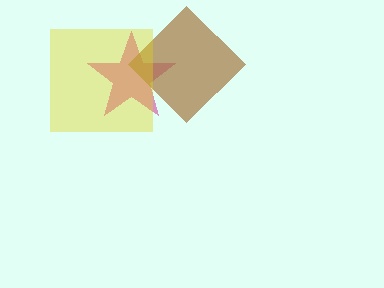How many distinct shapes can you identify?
There are 3 distinct shapes: a magenta star, a brown diamond, a yellow square.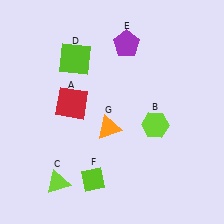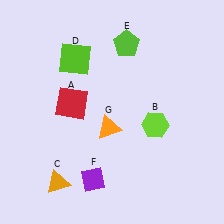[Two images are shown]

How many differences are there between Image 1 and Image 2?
There are 3 differences between the two images.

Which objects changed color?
C changed from lime to orange. E changed from purple to lime. F changed from lime to purple.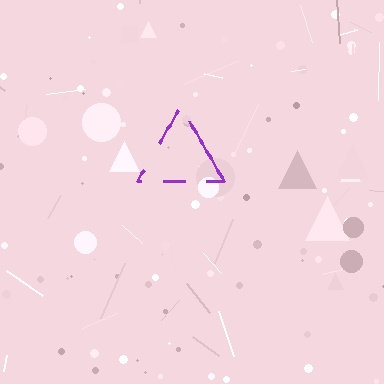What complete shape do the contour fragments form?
The contour fragments form a triangle.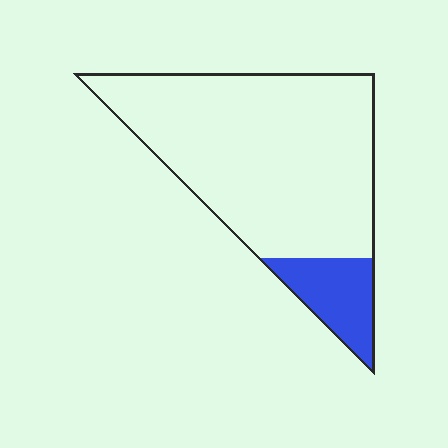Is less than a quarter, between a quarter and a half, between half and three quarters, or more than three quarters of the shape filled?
Less than a quarter.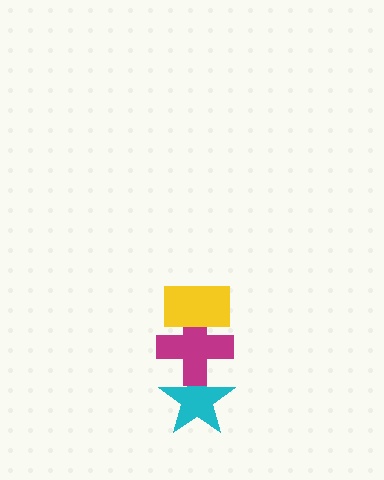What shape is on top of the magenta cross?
The yellow rectangle is on top of the magenta cross.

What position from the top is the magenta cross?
The magenta cross is 2nd from the top.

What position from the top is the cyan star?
The cyan star is 3rd from the top.